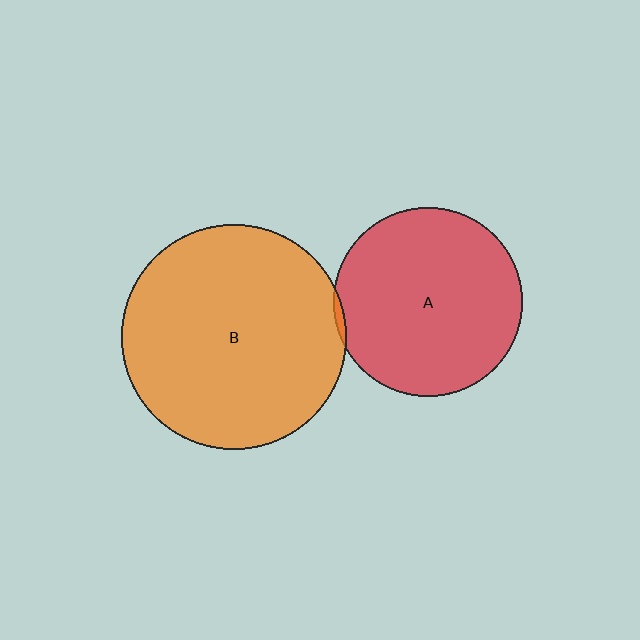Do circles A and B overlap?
Yes.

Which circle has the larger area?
Circle B (orange).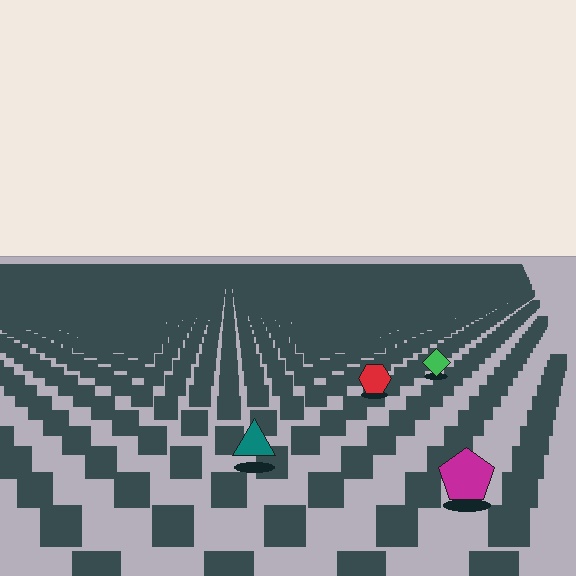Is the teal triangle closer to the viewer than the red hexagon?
Yes. The teal triangle is closer — you can tell from the texture gradient: the ground texture is coarser near it.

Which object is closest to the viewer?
The magenta pentagon is closest. The texture marks near it are larger and more spread out.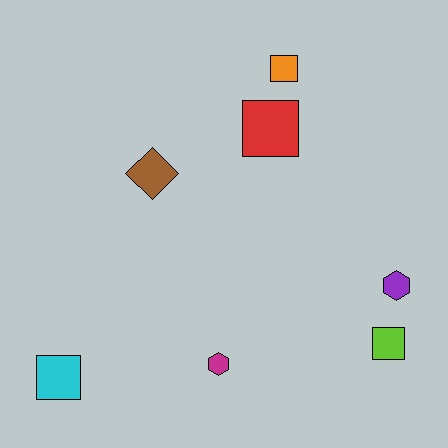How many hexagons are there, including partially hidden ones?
There are 2 hexagons.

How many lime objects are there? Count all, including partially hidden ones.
There is 1 lime object.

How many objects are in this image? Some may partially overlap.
There are 7 objects.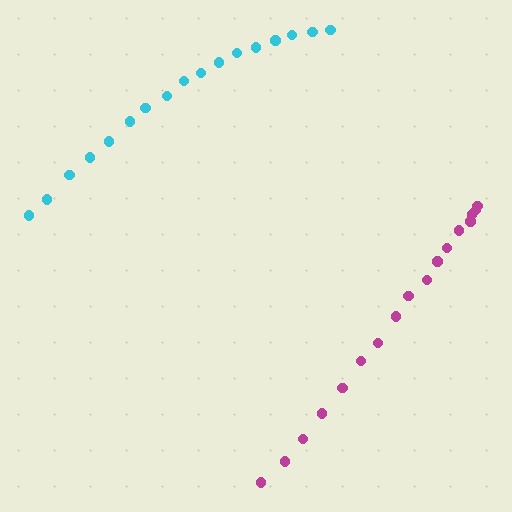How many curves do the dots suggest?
There are 2 distinct paths.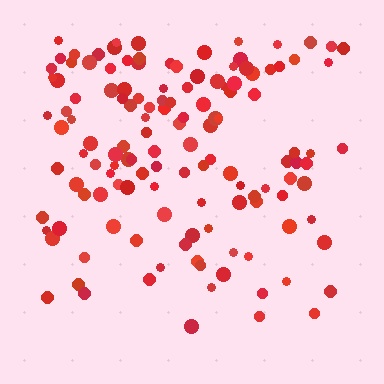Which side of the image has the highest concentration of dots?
The top.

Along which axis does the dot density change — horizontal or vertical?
Vertical.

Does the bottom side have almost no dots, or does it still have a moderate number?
Still a moderate number, just noticeably fewer than the top.